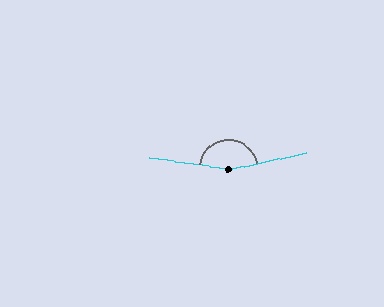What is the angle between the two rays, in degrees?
Approximately 160 degrees.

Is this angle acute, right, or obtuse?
It is obtuse.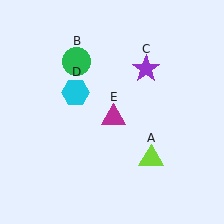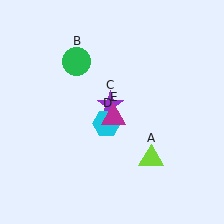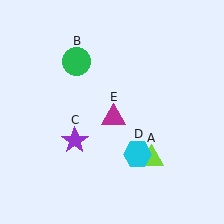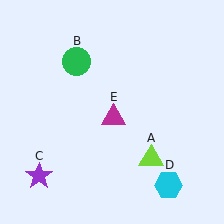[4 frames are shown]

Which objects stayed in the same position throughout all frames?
Lime triangle (object A) and green circle (object B) and magenta triangle (object E) remained stationary.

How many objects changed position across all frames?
2 objects changed position: purple star (object C), cyan hexagon (object D).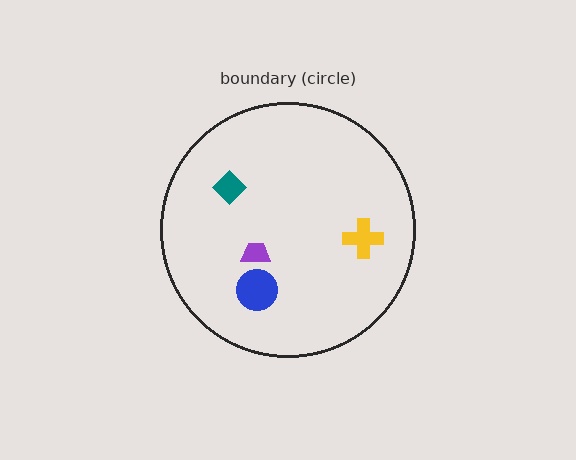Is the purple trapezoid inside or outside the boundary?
Inside.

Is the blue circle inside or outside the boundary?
Inside.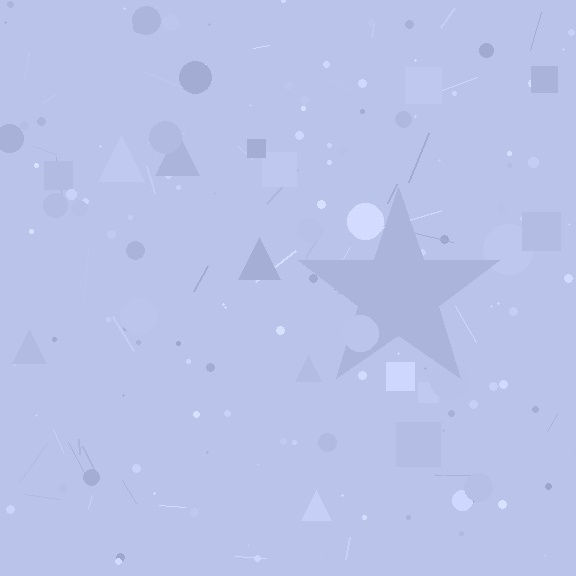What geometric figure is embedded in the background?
A star is embedded in the background.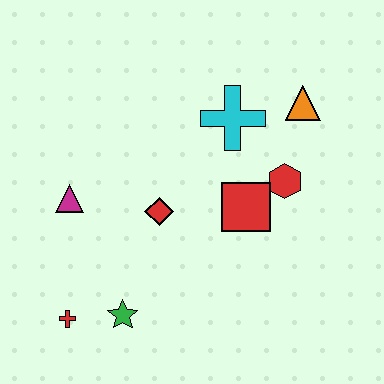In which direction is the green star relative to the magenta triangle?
The green star is below the magenta triangle.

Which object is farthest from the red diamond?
The orange triangle is farthest from the red diamond.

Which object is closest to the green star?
The red cross is closest to the green star.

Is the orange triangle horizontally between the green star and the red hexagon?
No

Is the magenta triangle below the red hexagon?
Yes